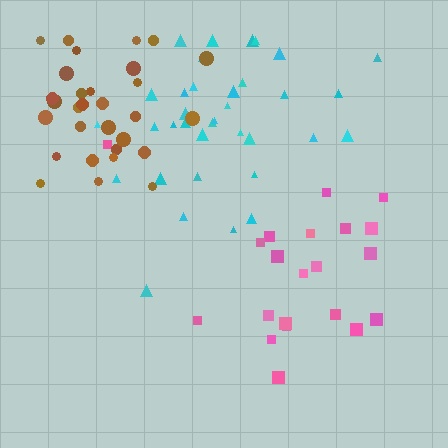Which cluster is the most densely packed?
Brown.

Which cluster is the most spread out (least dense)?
Pink.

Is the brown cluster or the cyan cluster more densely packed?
Brown.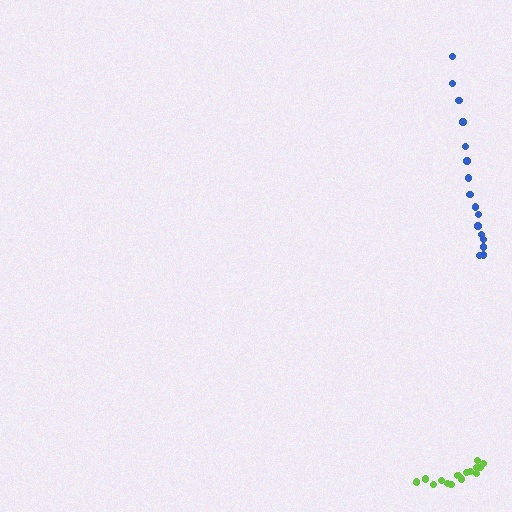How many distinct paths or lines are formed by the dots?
There are 2 distinct paths.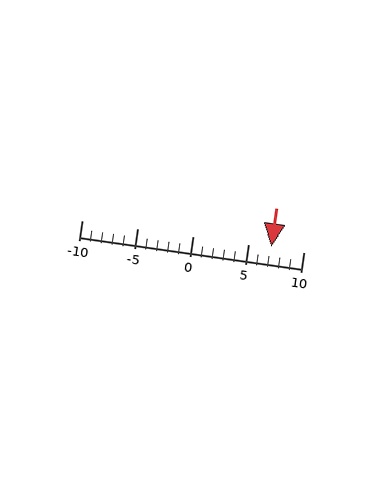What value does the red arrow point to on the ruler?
The red arrow points to approximately 7.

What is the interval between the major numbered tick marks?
The major tick marks are spaced 5 units apart.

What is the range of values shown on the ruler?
The ruler shows values from -10 to 10.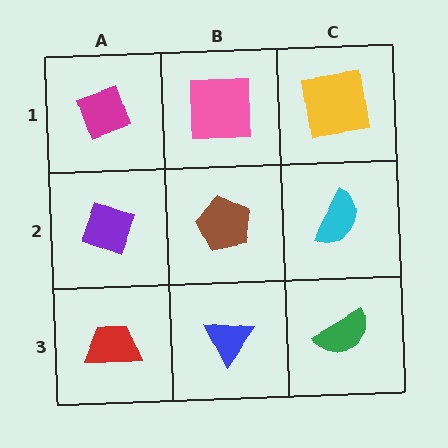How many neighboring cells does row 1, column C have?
2.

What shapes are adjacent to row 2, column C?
A yellow square (row 1, column C), a green semicircle (row 3, column C), a brown pentagon (row 2, column B).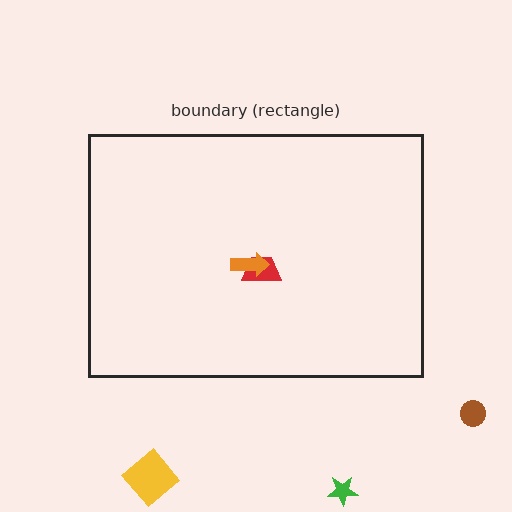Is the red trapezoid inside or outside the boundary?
Inside.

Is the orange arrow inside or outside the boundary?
Inside.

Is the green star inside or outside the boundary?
Outside.